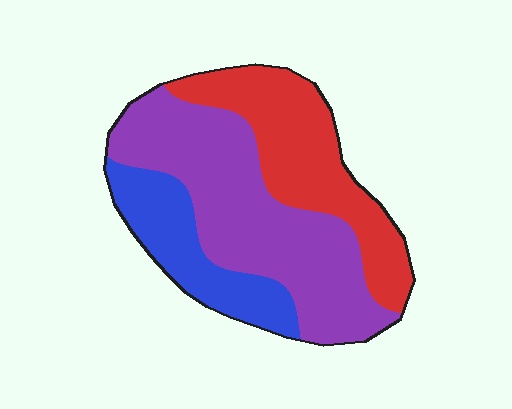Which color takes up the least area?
Blue, at roughly 20%.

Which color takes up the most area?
Purple, at roughly 50%.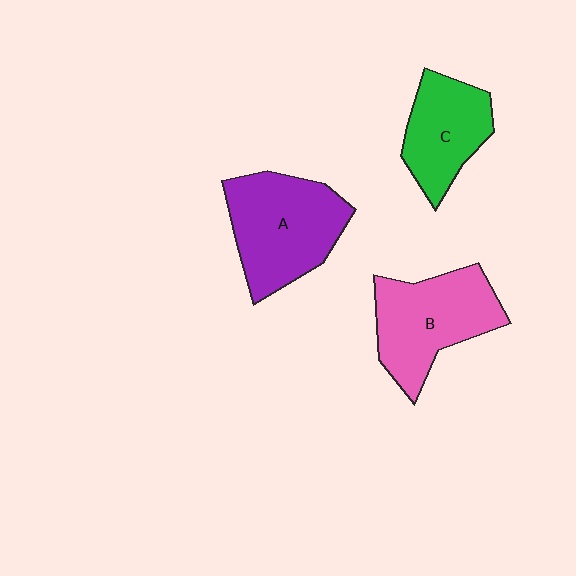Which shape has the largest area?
Shape A (purple).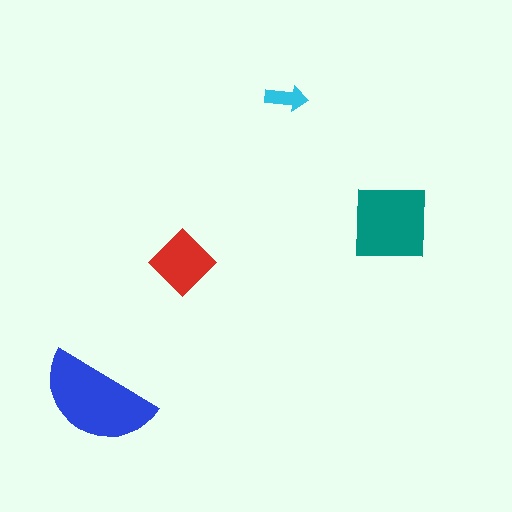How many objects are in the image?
There are 4 objects in the image.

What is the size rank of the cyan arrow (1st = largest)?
4th.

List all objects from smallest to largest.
The cyan arrow, the red diamond, the teal square, the blue semicircle.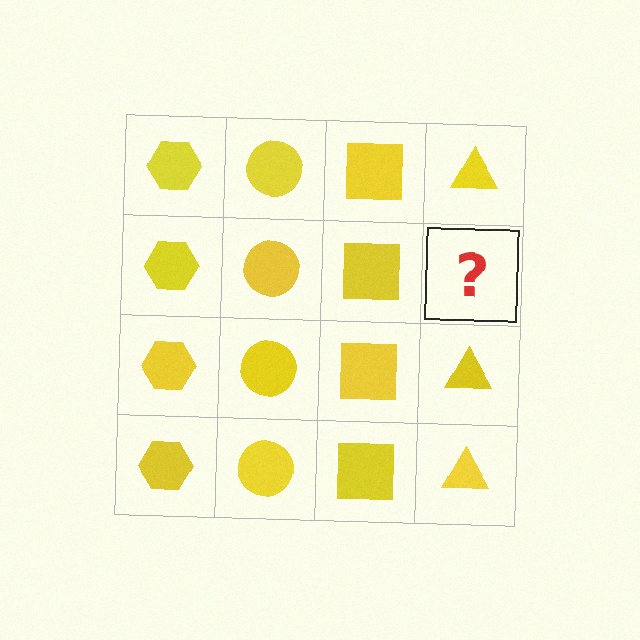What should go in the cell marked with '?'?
The missing cell should contain a yellow triangle.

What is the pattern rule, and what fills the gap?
The rule is that each column has a consistent shape. The gap should be filled with a yellow triangle.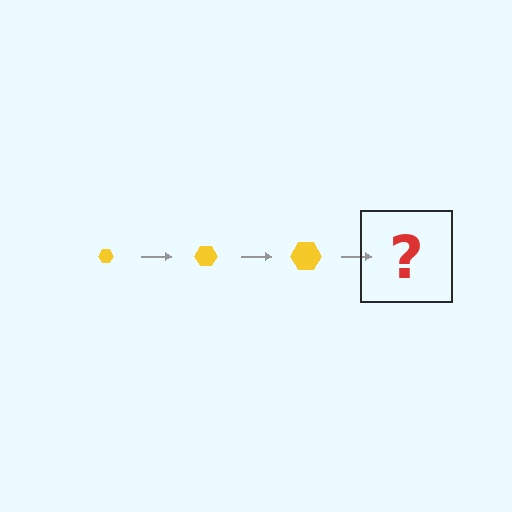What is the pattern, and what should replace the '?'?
The pattern is that the hexagon gets progressively larger each step. The '?' should be a yellow hexagon, larger than the previous one.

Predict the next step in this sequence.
The next step is a yellow hexagon, larger than the previous one.